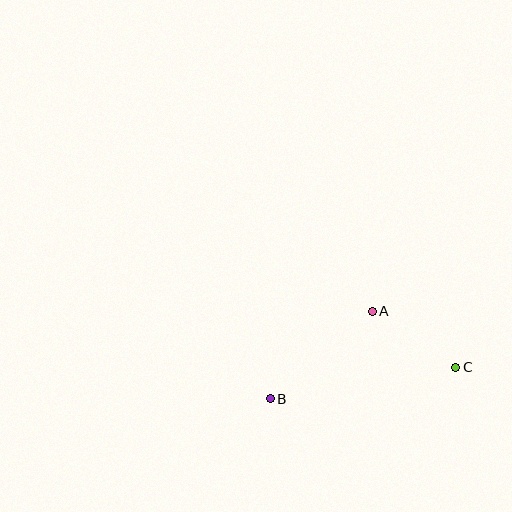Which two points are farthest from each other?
Points B and C are farthest from each other.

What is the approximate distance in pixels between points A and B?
The distance between A and B is approximately 134 pixels.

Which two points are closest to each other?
Points A and C are closest to each other.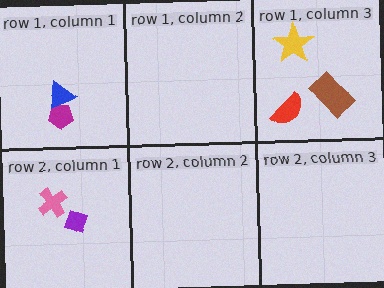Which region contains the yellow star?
The row 1, column 3 region.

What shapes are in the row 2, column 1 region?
The purple diamond, the pink cross.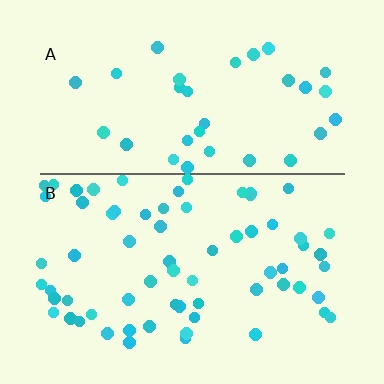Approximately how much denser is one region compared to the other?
Approximately 2.0× — region B over region A.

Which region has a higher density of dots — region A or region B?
B (the bottom).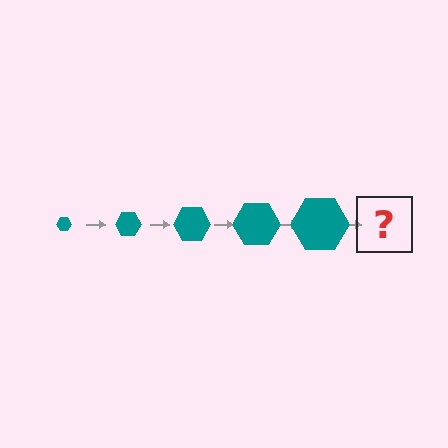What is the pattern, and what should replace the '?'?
The pattern is that the hexagon gets progressively larger each step. The '?' should be a teal hexagon, larger than the previous one.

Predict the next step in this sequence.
The next step is a teal hexagon, larger than the previous one.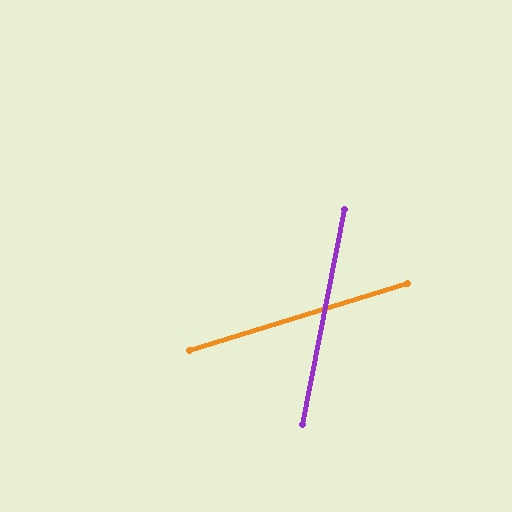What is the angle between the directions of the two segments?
Approximately 62 degrees.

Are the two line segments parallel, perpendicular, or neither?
Neither parallel nor perpendicular — they differ by about 62°.